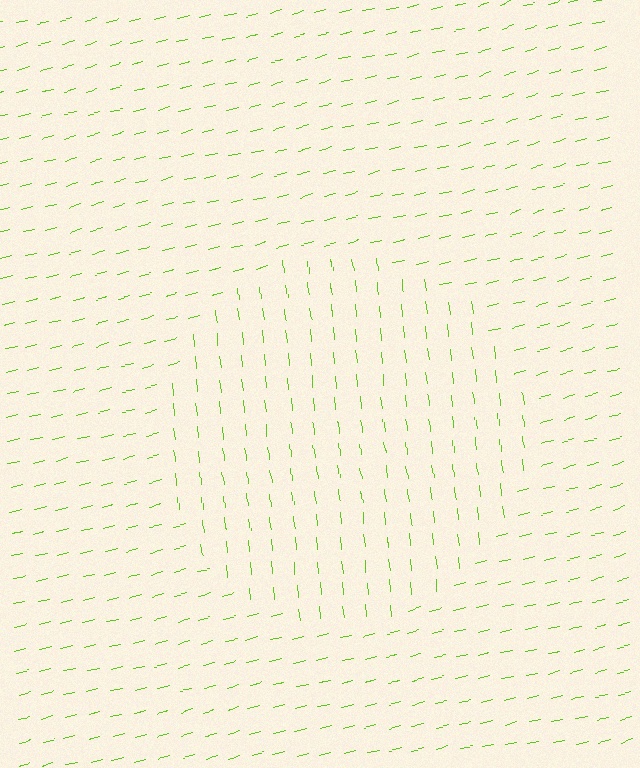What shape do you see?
I see a circle.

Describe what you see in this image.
The image is filled with small lime line segments. A circle region in the image has lines oriented differently from the surrounding lines, creating a visible texture boundary.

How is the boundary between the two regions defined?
The boundary is defined purely by a change in line orientation (approximately 82 degrees difference). All lines are the same color and thickness.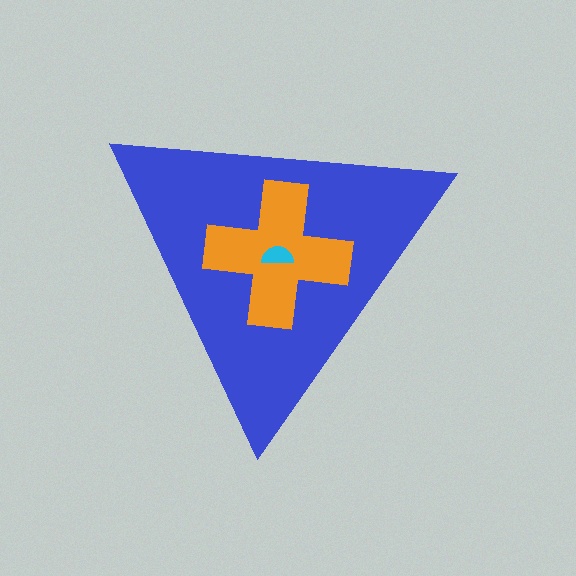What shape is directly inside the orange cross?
The cyan semicircle.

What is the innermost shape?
The cyan semicircle.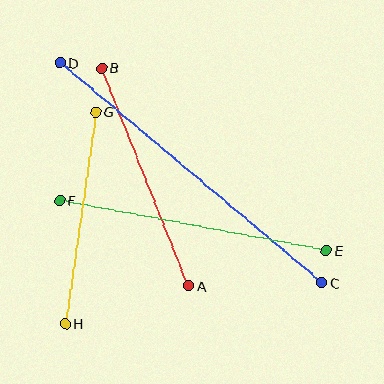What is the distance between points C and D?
The distance is approximately 342 pixels.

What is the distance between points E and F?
The distance is approximately 271 pixels.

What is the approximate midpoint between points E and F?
The midpoint is at approximately (193, 225) pixels.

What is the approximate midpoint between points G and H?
The midpoint is at approximately (80, 218) pixels.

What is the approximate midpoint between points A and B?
The midpoint is at approximately (145, 177) pixels.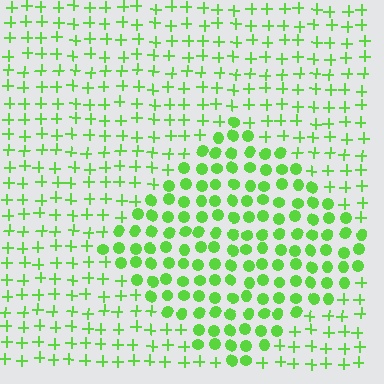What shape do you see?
I see a diamond.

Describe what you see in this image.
The image is filled with small lime elements arranged in a uniform grid. A diamond-shaped region contains circles, while the surrounding area contains plus signs. The boundary is defined purely by the change in element shape.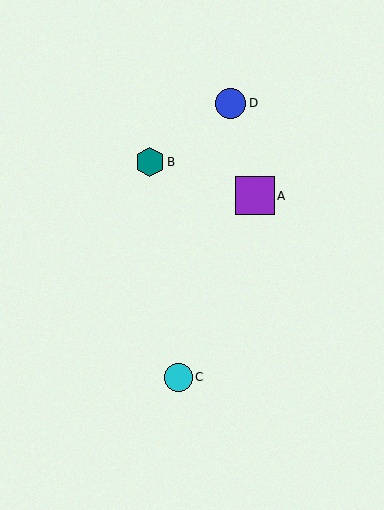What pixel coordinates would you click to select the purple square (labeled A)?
Click at (255, 196) to select the purple square A.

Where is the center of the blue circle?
The center of the blue circle is at (231, 103).